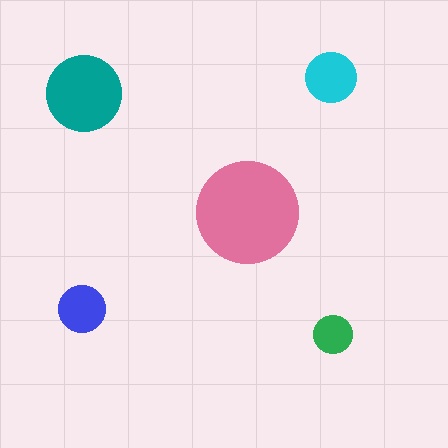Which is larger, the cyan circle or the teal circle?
The teal one.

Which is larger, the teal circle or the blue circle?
The teal one.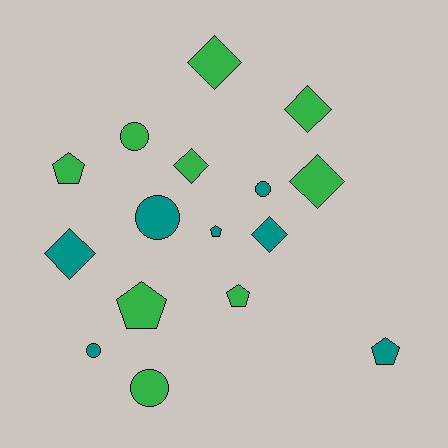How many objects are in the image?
There are 16 objects.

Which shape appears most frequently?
Diamond, with 6 objects.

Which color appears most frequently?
Green, with 9 objects.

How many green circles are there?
There are 2 green circles.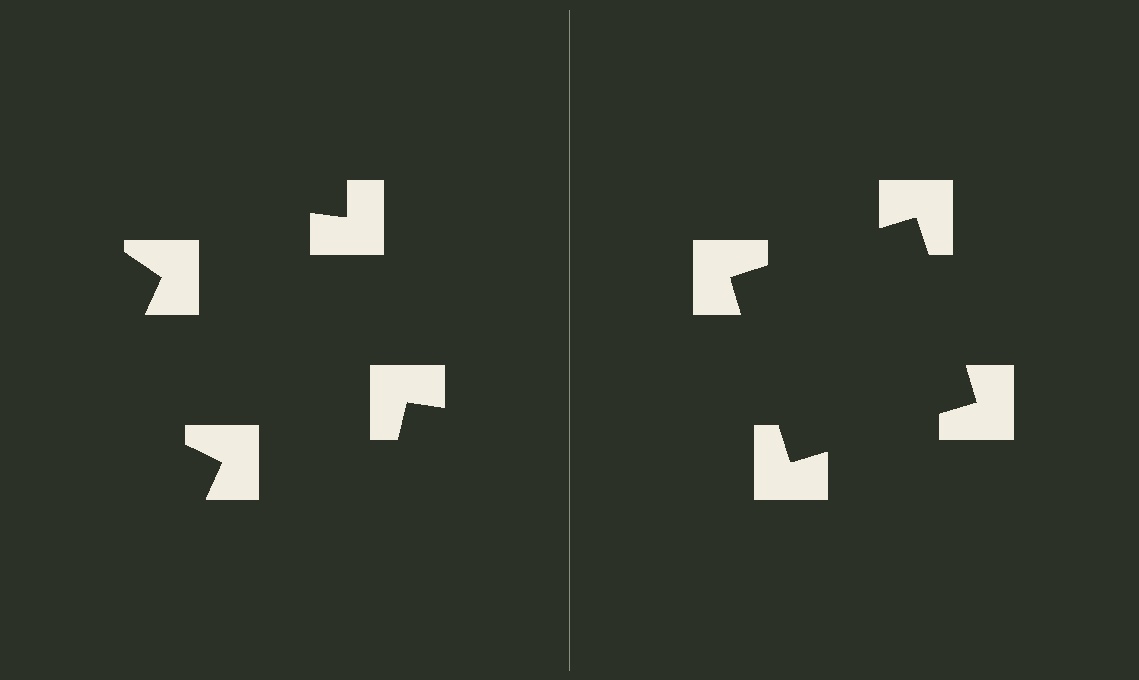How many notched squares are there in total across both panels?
8 — 4 on each side.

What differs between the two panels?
The notched squares are positioned identically on both sides; only the wedge orientations differ. On the right they align to a square; on the left they are misaligned.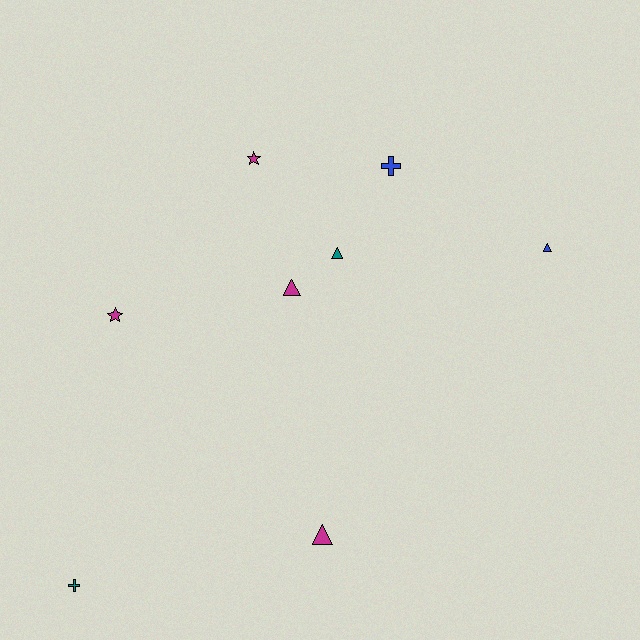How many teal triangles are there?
There is 1 teal triangle.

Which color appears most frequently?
Magenta, with 4 objects.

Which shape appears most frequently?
Triangle, with 4 objects.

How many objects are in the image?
There are 8 objects.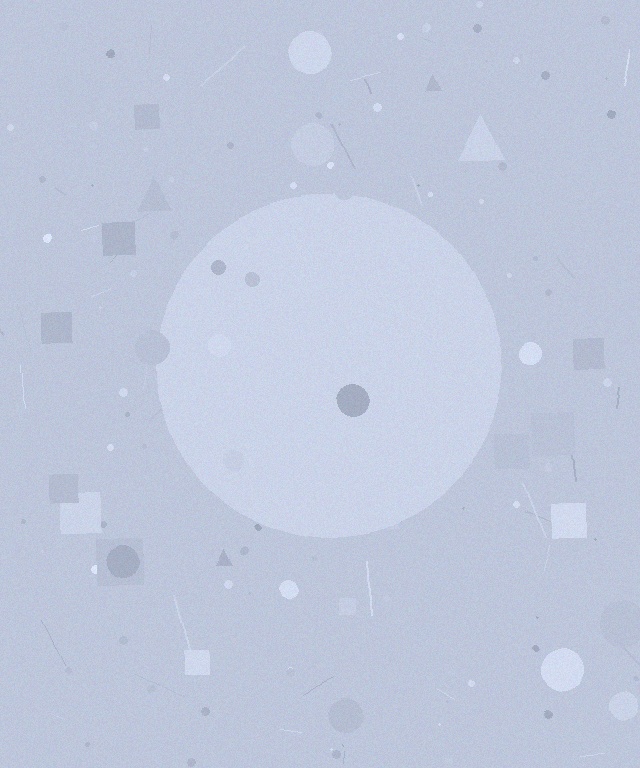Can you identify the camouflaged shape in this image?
The camouflaged shape is a circle.